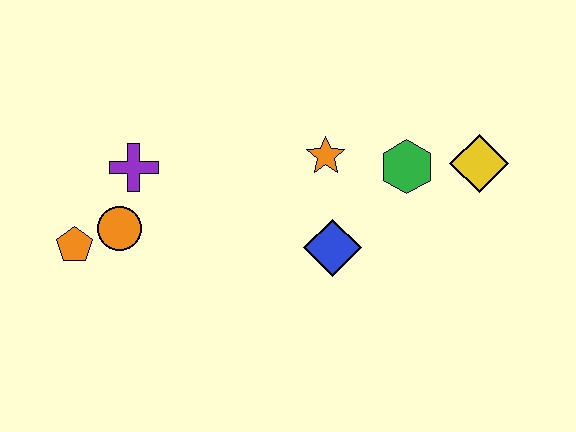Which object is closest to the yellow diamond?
The green hexagon is closest to the yellow diamond.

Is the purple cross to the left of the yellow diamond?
Yes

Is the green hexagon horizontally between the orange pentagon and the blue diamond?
No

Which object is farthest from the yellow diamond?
The orange pentagon is farthest from the yellow diamond.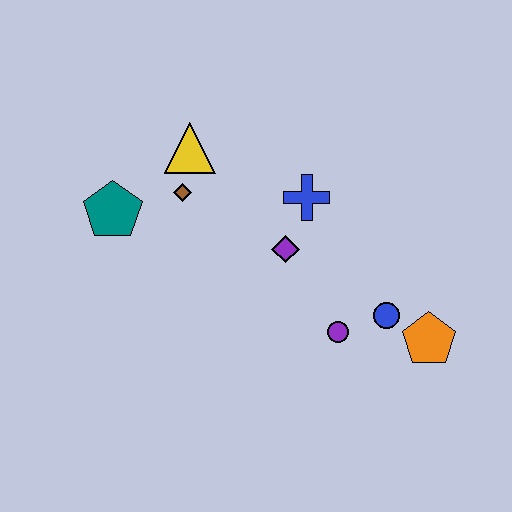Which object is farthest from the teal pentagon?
The orange pentagon is farthest from the teal pentagon.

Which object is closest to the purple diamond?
The blue cross is closest to the purple diamond.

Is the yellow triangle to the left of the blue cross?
Yes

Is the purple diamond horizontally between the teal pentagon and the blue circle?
Yes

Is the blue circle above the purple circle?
Yes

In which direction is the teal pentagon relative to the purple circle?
The teal pentagon is to the left of the purple circle.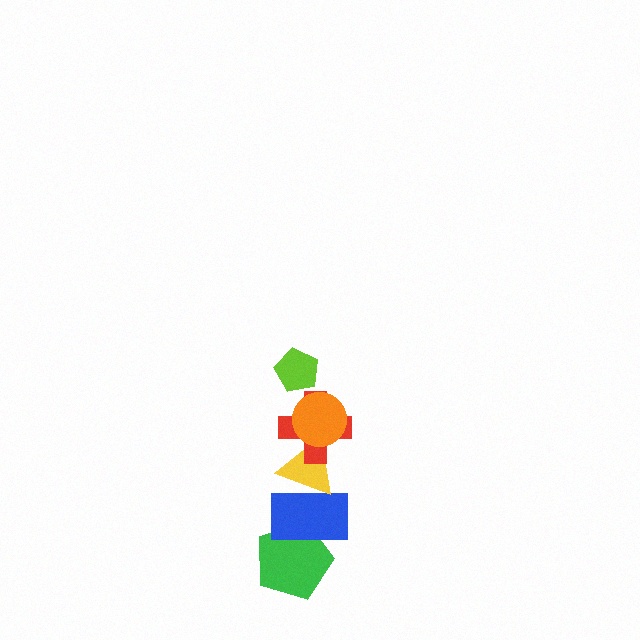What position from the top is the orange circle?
The orange circle is 2nd from the top.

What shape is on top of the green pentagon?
The blue rectangle is on top of the green pentagon.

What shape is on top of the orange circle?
The lime pentagon is on top of the orange circle.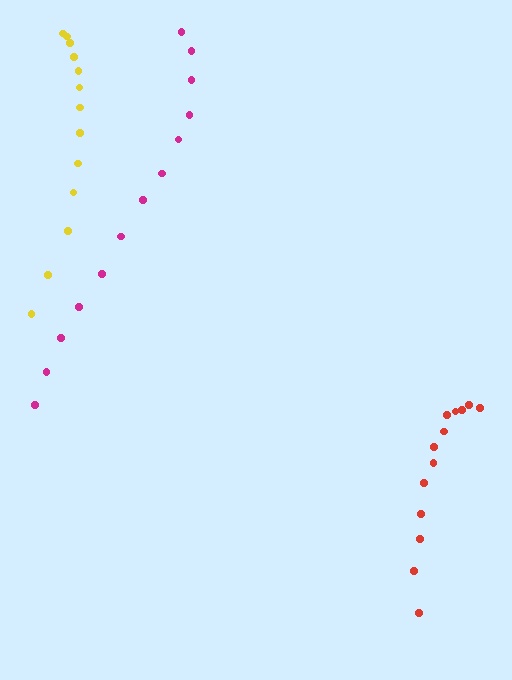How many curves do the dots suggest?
There are 3 distinct paths.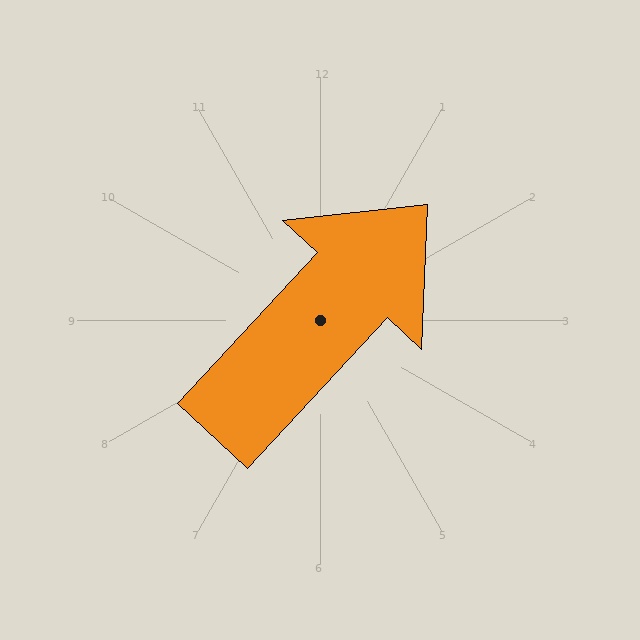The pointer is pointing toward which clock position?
Roughly 1 o'clock.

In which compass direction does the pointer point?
Northeast.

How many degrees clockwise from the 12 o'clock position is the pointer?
Approximately 43 degrees.